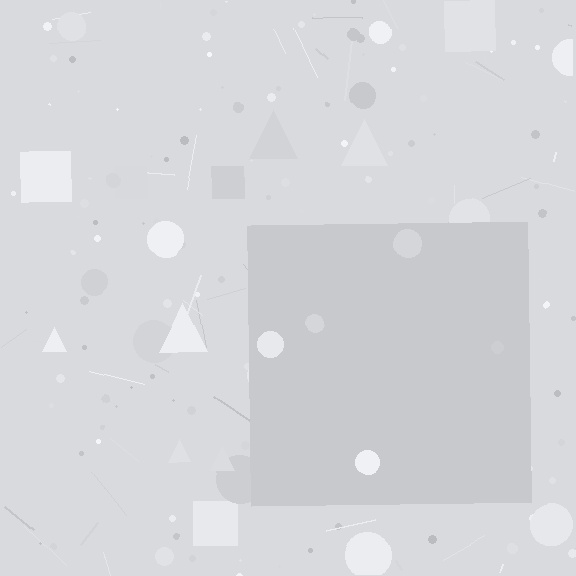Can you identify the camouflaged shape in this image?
The camouflaged shape is a square.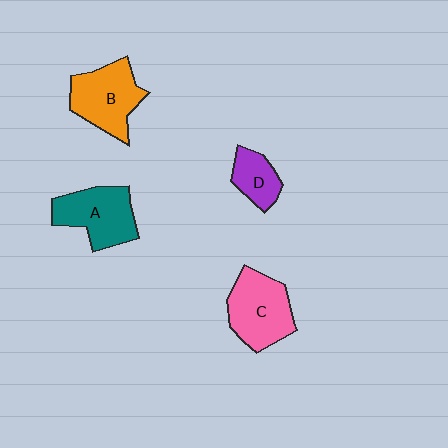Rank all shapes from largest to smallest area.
From largest to smallest: C (pink), B (orange), A (teal), D (purple).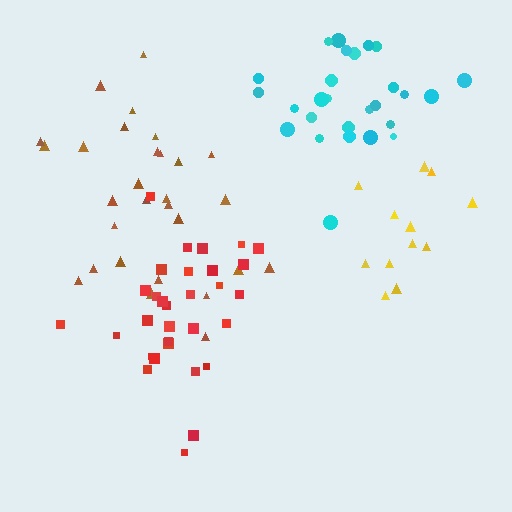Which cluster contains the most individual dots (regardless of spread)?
Red (31).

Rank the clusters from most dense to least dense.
cyan, red, yellow, brown.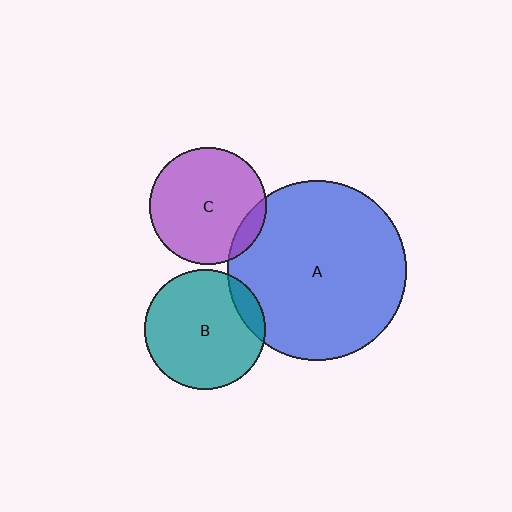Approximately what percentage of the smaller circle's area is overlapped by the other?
Approximately 10%.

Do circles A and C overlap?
Yes.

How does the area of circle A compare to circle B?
Approximately 2.2 times.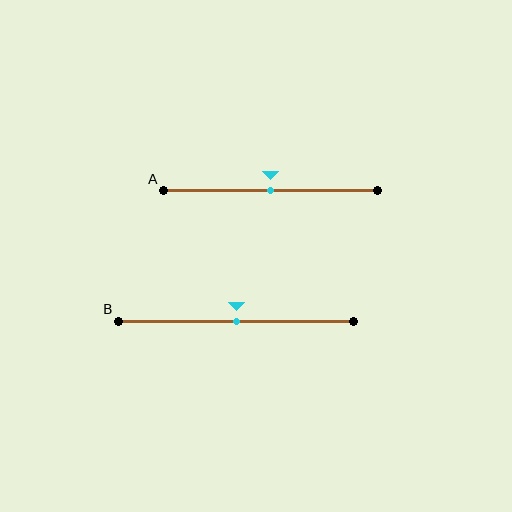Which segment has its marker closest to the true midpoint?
Segment A has its marker closest to the true midpoint.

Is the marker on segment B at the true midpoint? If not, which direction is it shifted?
Yes, the marker on segment B is at the true midpoint.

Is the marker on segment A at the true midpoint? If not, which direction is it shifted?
Yes, the marker on segment A is at the true midpoint.